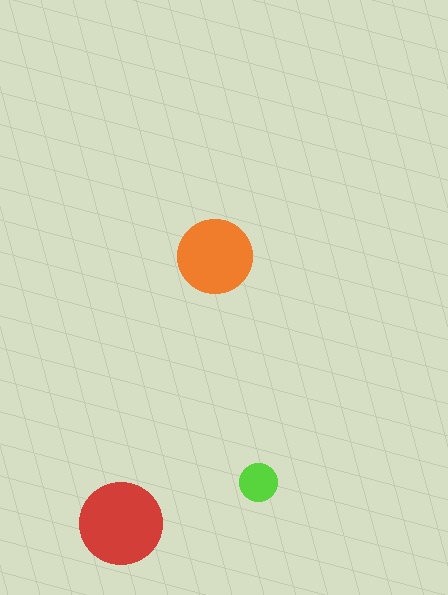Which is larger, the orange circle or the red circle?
The red one.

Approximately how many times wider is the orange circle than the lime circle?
About 2 times wider.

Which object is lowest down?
The red circle is bottommost.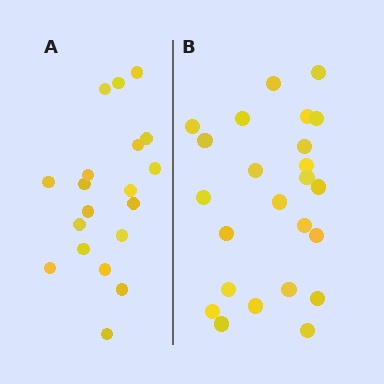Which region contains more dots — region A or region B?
Region B (the right region) has more dots.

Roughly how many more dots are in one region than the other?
Region B has about 5 more dots than region A.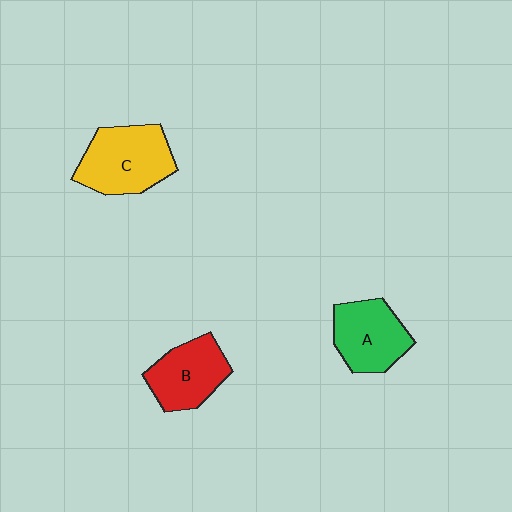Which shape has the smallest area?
Shape B (red).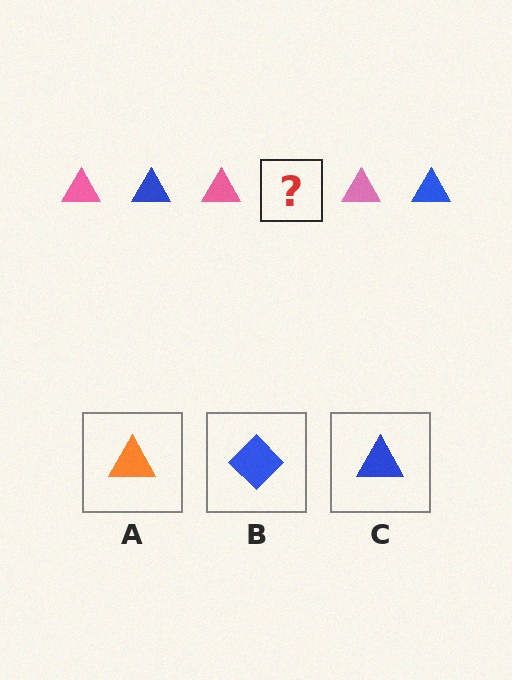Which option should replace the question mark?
Option C.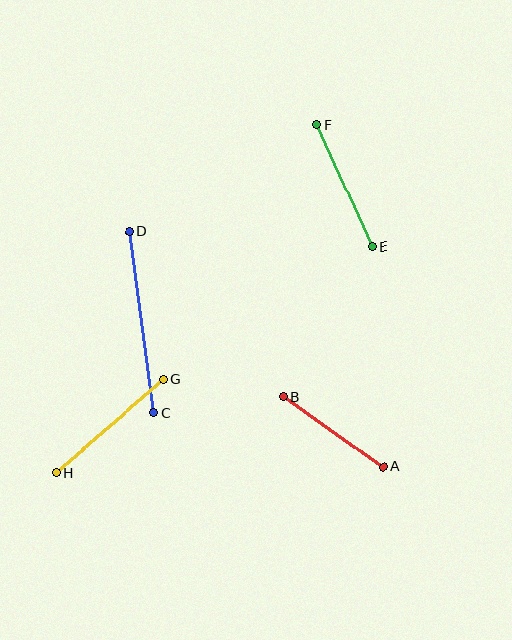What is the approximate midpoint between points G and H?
The midpoint is at approximately (110, 426) pixels.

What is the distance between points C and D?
The distance is approximately 183 pixels.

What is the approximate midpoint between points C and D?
The midpoint is at approximately (142, 322) pixels.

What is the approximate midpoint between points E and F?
The midpoint is at approximately (345, 185) pixels.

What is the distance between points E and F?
The distance is approximately 134 pixels.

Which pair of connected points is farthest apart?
Points C and D are farthest apart.